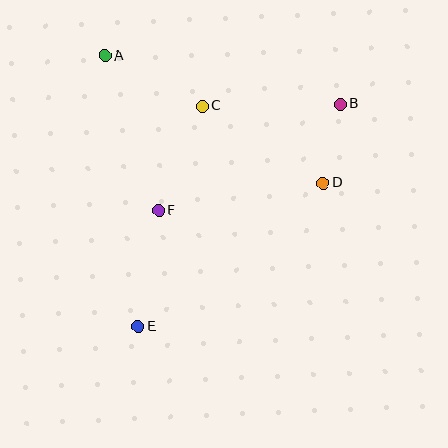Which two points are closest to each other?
Points B and D are closest to each other.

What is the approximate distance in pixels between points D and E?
The distance between D and E is approximately 234 pixels.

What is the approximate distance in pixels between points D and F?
The distance between D and F is approximately 167 pixels.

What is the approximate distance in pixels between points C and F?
The distance between C and F is approximately 113 pixels.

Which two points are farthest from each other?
Points B and E are farthest from each other.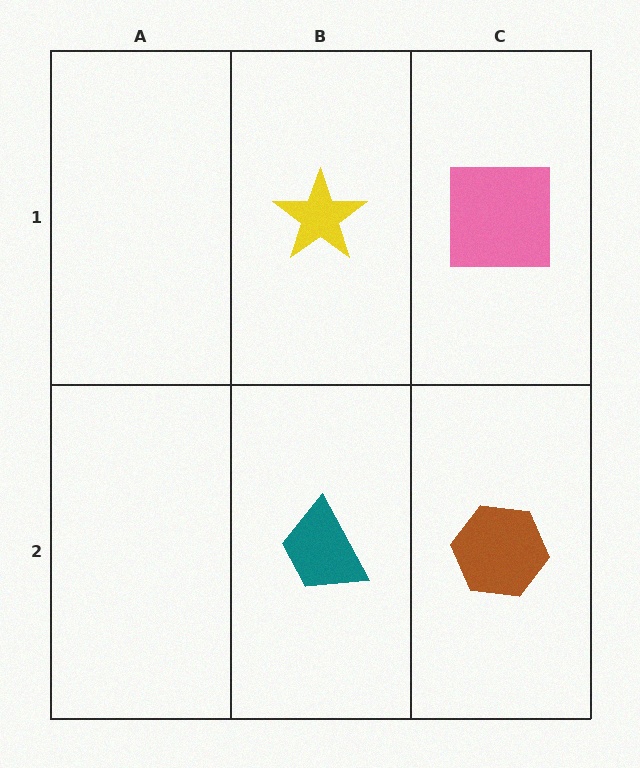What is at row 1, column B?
A yellow star.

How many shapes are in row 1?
2 shapes.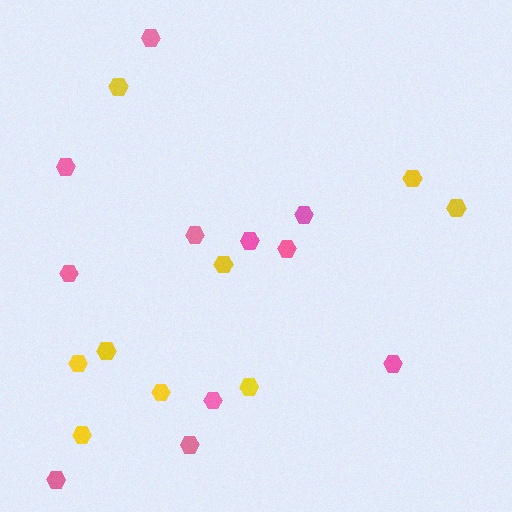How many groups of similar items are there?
There are 2 groups: one group of yellow hexagons (9) and one group of pink hexagons (11).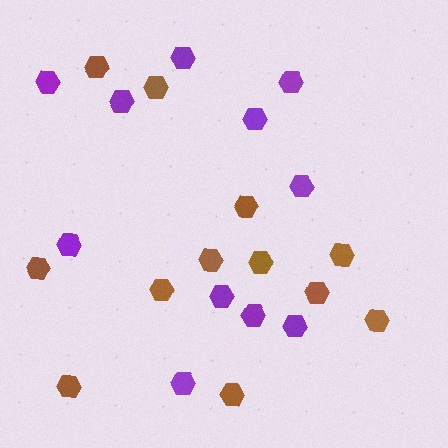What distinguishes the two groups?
There are 2 groups: one group of brown hexagons (12) and one group of purple hexagons (11).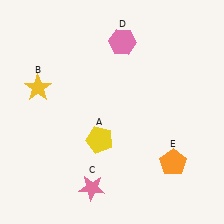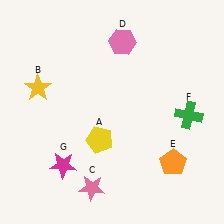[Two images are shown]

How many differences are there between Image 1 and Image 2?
There are 2 differences between the two images.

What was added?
A green cross (F), a magenta star (G) were added in Image 2.